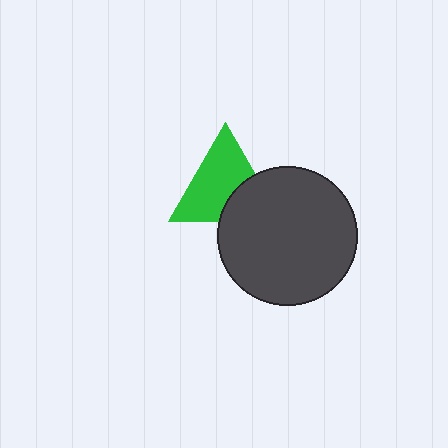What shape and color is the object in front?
The object in front is a dark gray circle.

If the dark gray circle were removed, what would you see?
You would see the complete green triangle.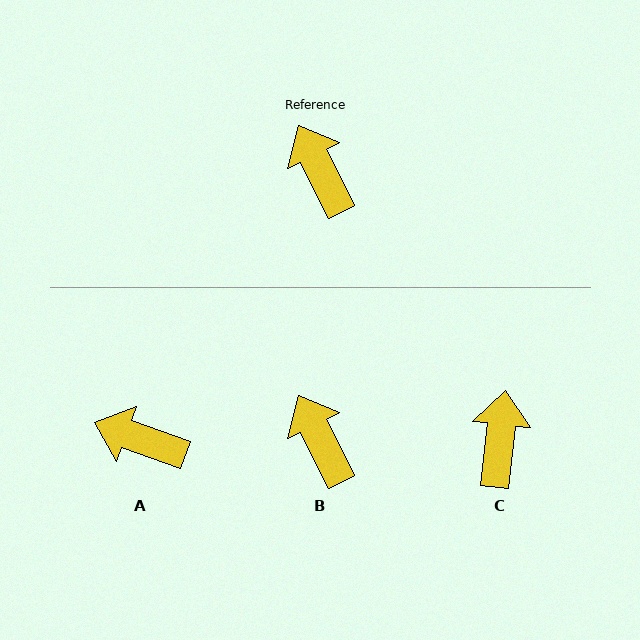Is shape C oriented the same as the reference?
No, it is off by about 33 degrees.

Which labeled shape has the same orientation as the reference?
B.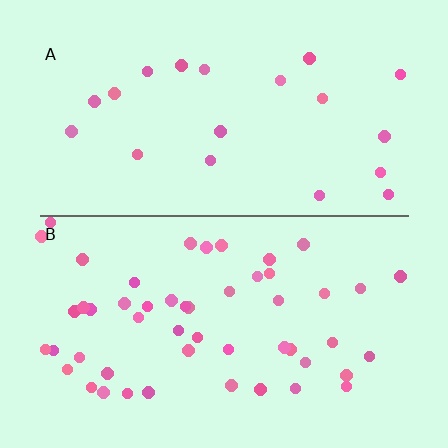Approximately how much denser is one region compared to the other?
Approximately 2.6× — region B over region A.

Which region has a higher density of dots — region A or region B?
B (the bottom).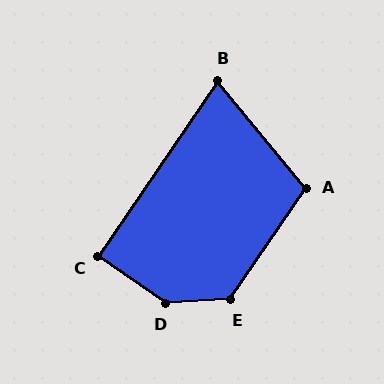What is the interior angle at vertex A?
Approximately 106 degrees (obtuse).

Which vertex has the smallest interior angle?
B, at approximately 74 degrees.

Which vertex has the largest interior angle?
D, at approximately 143 degrees.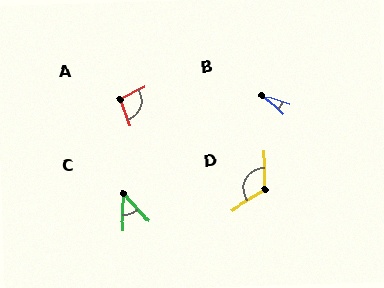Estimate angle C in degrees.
Approximately 44 degrees.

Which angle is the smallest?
B, at approximately 24 degrees.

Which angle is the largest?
D, at approximately 122 degrees.